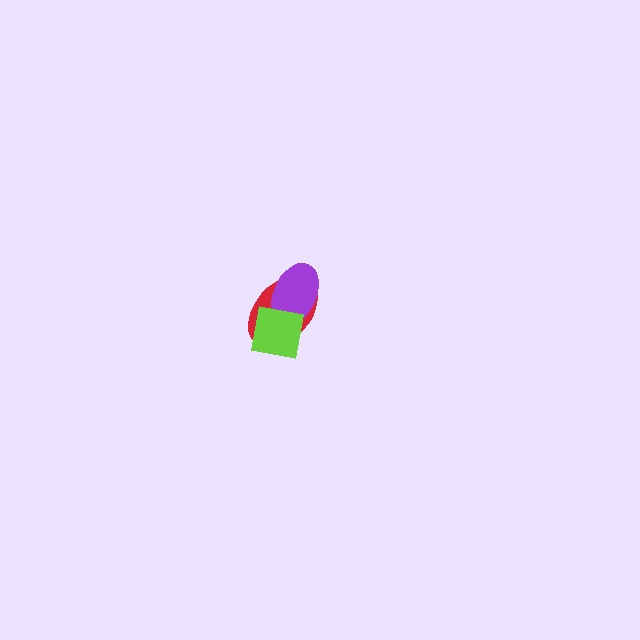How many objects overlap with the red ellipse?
2 objects overlap with the red ellipse.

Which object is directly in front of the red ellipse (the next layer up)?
The purple ellipse is directly in front of the red ellipse.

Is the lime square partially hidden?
No, no other shape covers it.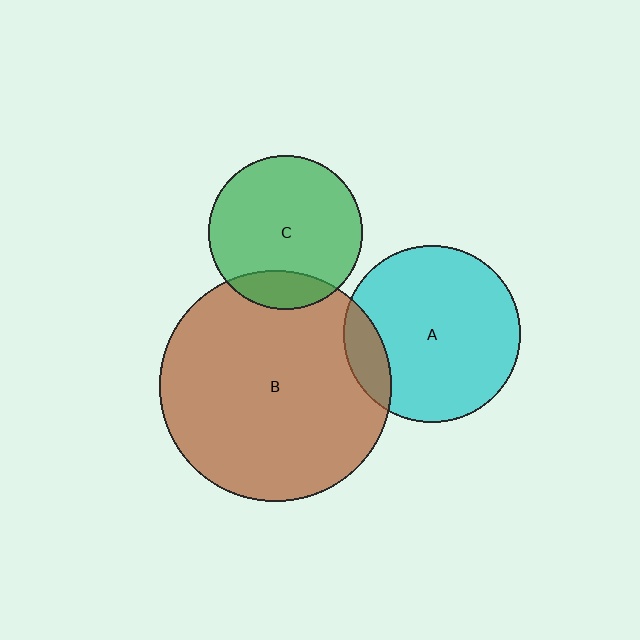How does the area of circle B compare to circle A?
Approximately 1.7 times.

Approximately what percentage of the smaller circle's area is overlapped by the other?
Approximately 15%.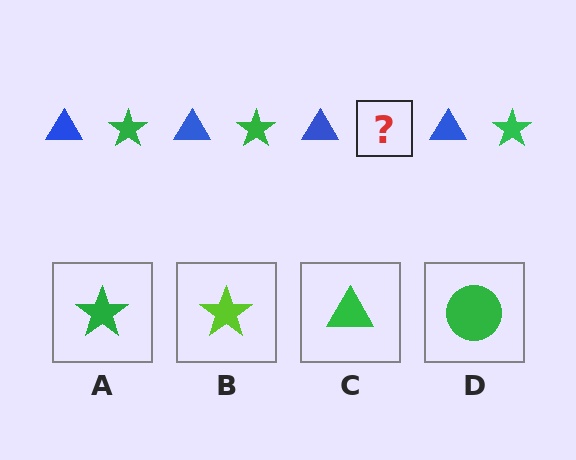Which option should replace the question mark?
Option A.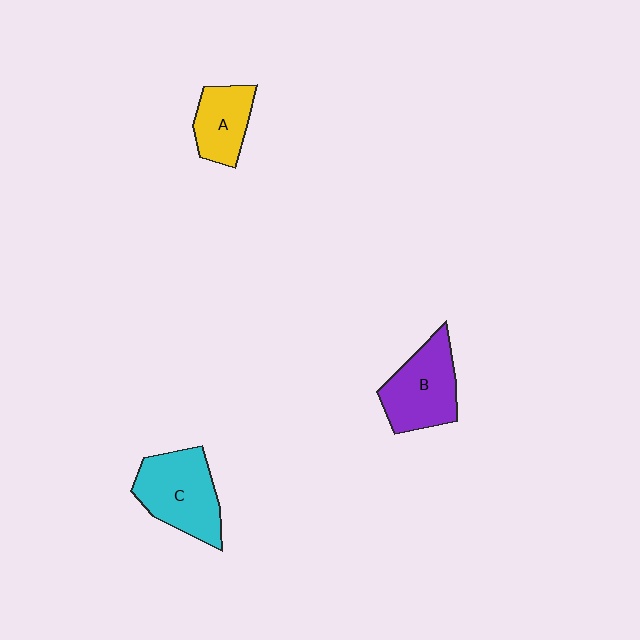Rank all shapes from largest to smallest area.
From largest to smallest: C (cyan), B (purple), A (yellow).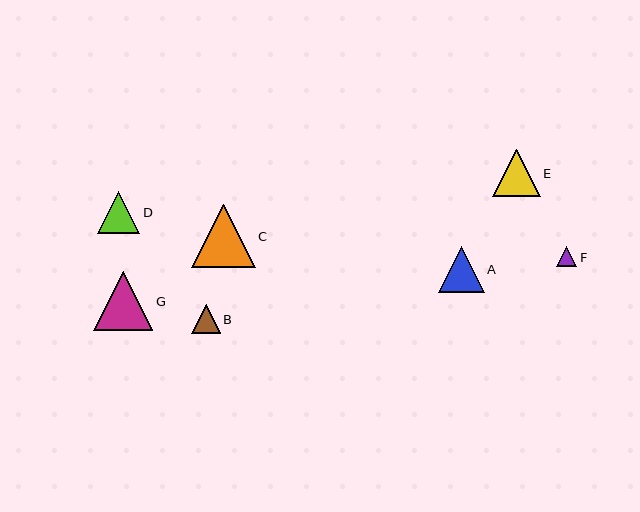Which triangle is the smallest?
Triangle F is the smallest with a size of approximately 20 pixels.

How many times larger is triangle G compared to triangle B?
Triangle G is approximately 2.1 times the size of triangle B.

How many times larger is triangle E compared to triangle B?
Triangle E is approximately 1.7 times the size of triangle B.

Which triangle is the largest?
Triangle C is the largest with a size of approximately 63 pixels.